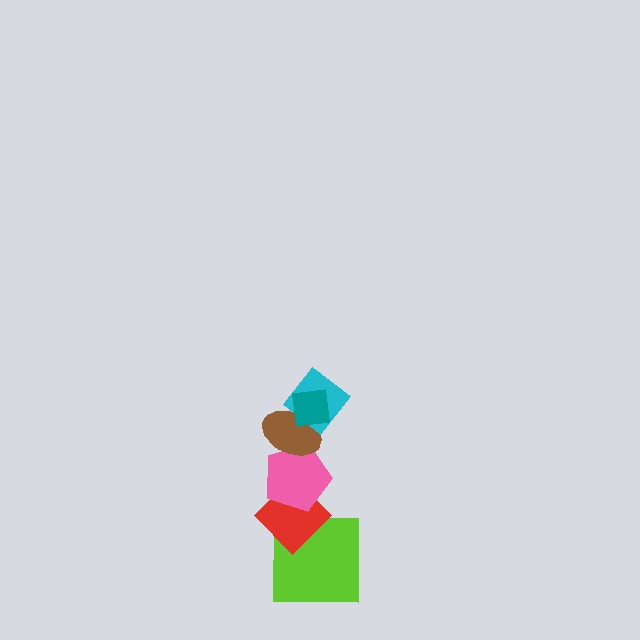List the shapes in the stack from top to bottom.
From top to bottom: the teal square, the cyan diamond, the brown ellipse, the pink pentagon, the red diamond, the lime square.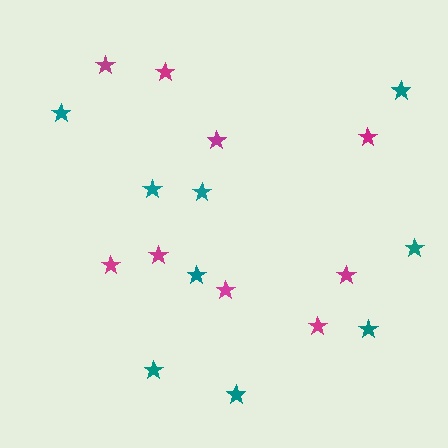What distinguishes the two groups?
There are 2 groups: one group of teal stars (9) and one group of magenta stars (9).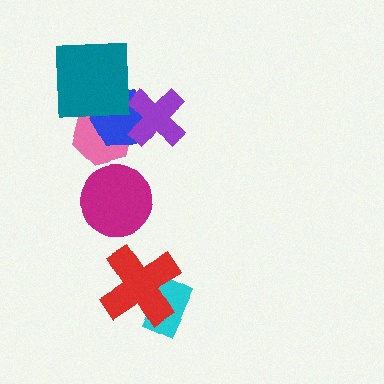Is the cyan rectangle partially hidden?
Yes, it is partially covered by another shape.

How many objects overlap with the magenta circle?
0 objects overlap with the magenta circle.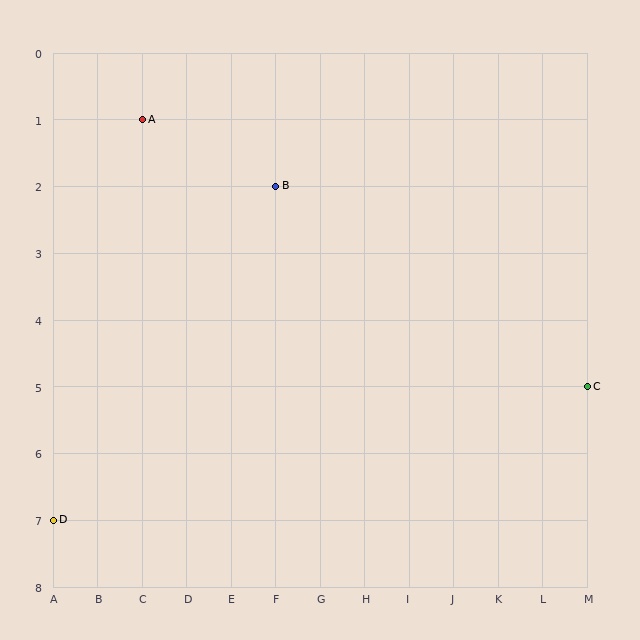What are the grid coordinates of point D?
Point D is at grid coordinates (A, 7).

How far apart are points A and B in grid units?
Points A and B are 3 columns and 1 row apart (about 3.2 grid units diagonally).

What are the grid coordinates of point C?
Point C is at grid coordinates (M, 5).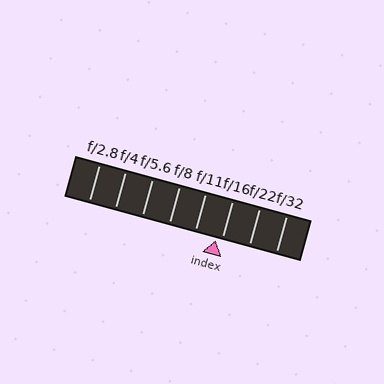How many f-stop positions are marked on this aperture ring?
There are 8 f-stop positions marked.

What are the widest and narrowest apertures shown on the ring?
The widest aperture shown is f/2.8 and the narrowest is f/32.